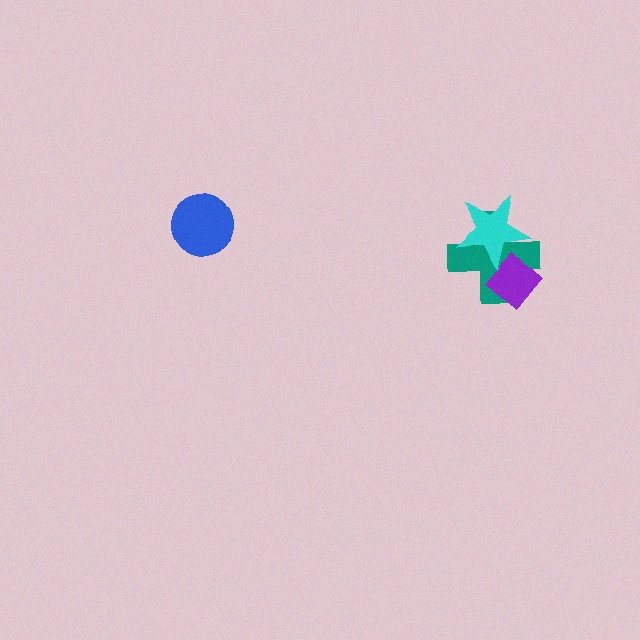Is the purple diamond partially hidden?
Yes, it is partially covered by another shape.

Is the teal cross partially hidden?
Yes, it is partially covered by another shape.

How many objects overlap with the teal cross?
2 objects overlap with the teal cross.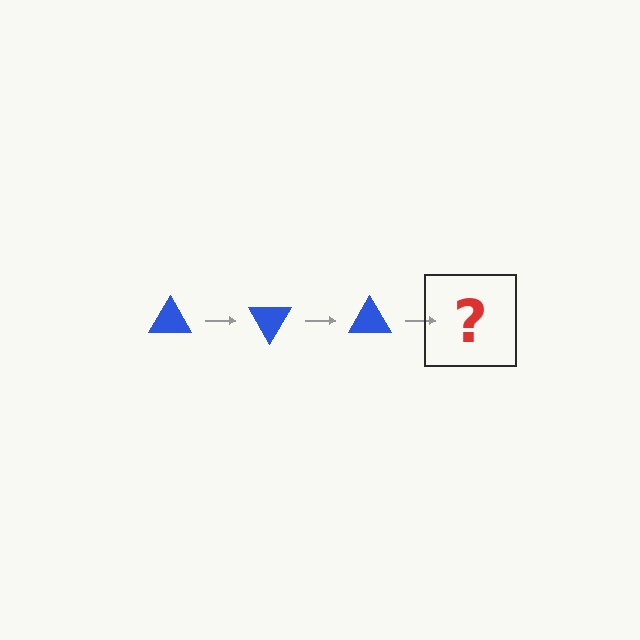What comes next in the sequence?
The next element should be a blue triangle rotated 180 degrees.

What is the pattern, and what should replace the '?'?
The pattern is that the triangle rotates 60 degrees each step. The '?' should be a blue triangle rotated 180 degrees.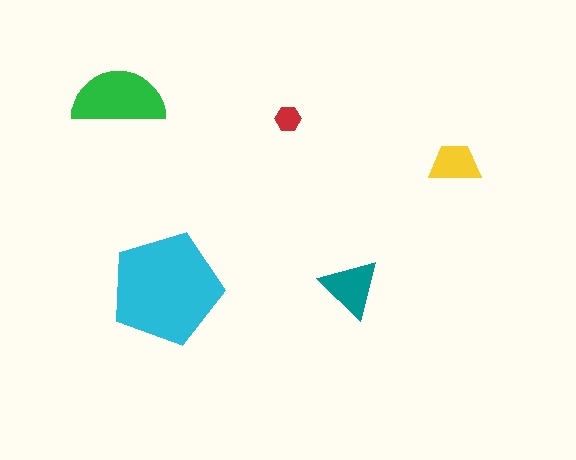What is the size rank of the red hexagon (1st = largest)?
5th.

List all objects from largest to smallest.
The cyan pentagon, the green semicircle, the teal triangle, the yellow trapezoid, the red hexagon.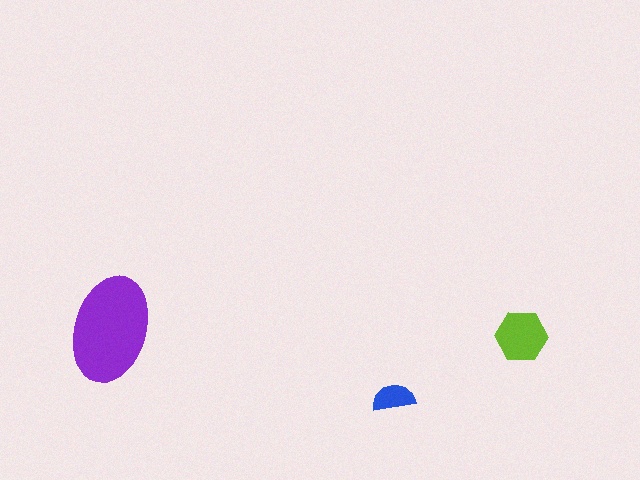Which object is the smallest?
The blue semicircle.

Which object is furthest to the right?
The lime hexagon is rightmost.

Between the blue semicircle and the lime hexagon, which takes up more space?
The lime hexagon.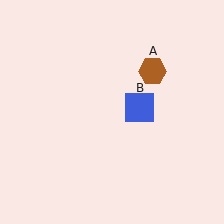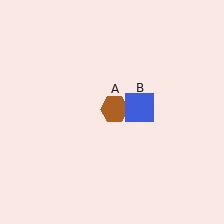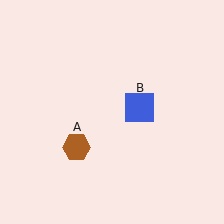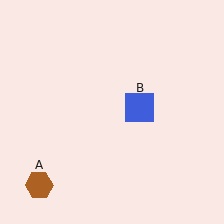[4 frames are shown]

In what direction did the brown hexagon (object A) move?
The brown hexagon (object A) moved down and to the left.